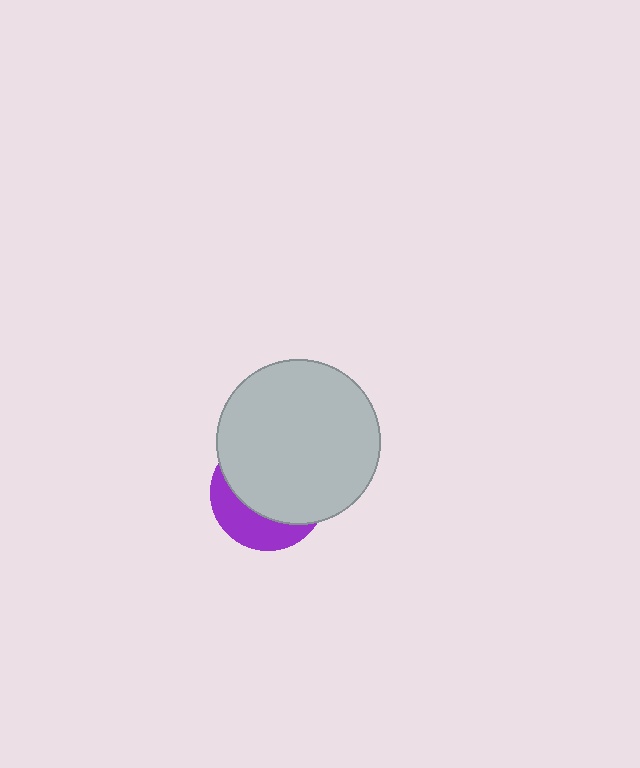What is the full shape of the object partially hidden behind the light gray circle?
The partially hidden object is a purple circle.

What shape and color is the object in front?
The object in front is a light gray circle.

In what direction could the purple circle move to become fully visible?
The purple circle could move down. That would shift it out from behind the light gray circle entirely.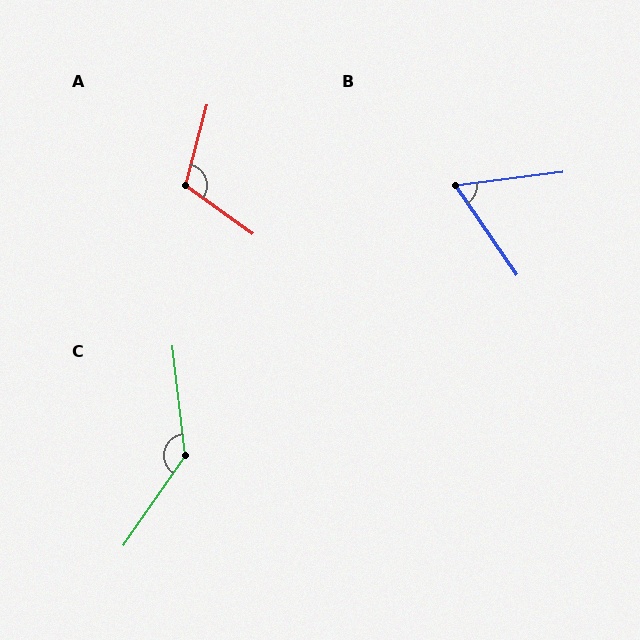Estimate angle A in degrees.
Approximately 110 degrees.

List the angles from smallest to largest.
B (63°), A (110°), C (139°).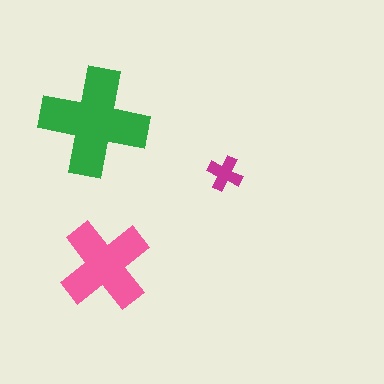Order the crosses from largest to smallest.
the green one, the pink one, the magenta one.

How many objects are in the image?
There are 3 objects in the image.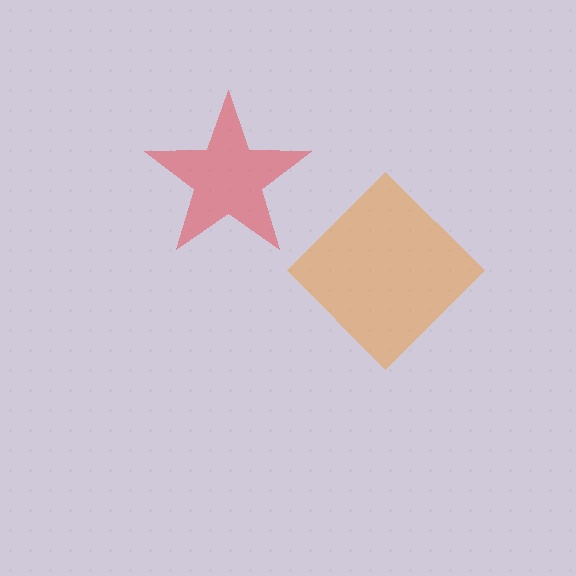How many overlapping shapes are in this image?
There are 2 overlapping shapes in the image.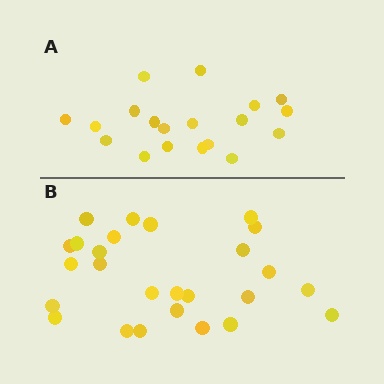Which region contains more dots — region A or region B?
Region B (the bottom region) has more dots.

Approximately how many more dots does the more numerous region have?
Region B has roughly 8 or so more dots than region A.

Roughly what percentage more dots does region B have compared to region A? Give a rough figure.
About 35% more.